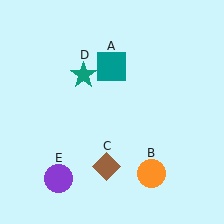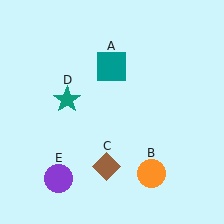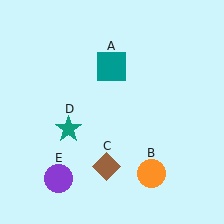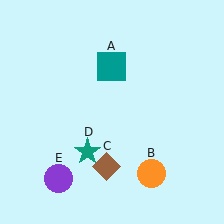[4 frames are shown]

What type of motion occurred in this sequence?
The teal star (object D) rotated counterclockwise around the center of the scene.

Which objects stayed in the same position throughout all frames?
Teal square (object A) and orange circle (object B) and brown diamond (object C) and purple circle (object E) remained stationary.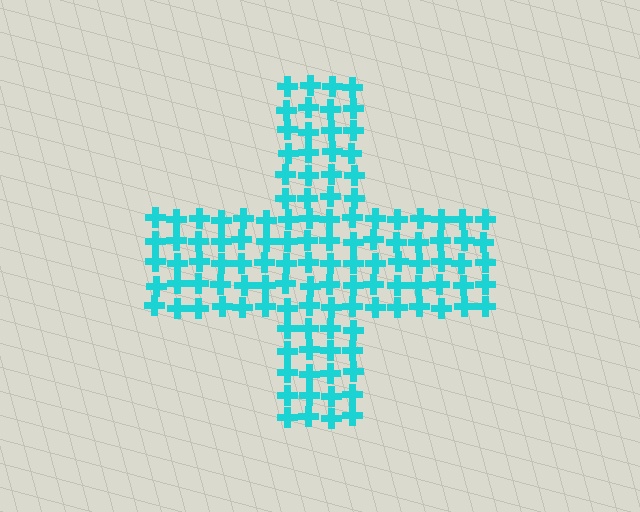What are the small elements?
The small elements are crosses.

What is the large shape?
The large shape is a cross.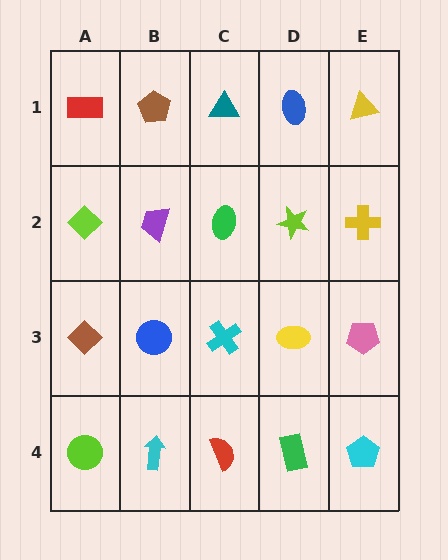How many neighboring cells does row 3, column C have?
4.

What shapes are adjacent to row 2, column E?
A yellow triangle (row 1, column E), a pink pentagon (row 3, column E), a lime star (row 2, column D).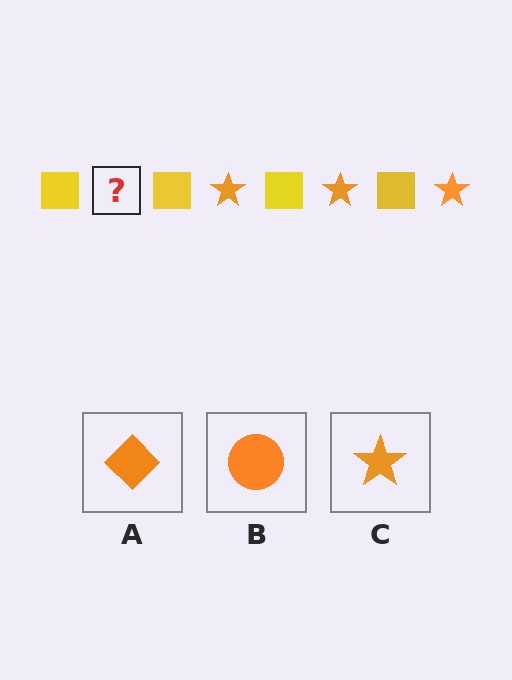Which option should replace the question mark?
Option C.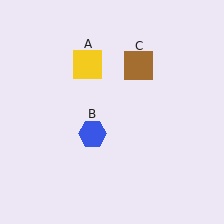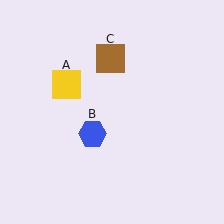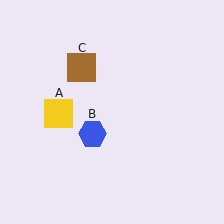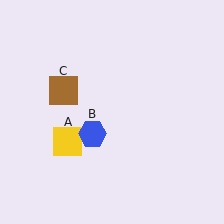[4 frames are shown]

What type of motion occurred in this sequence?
The yellow square (object A), brown square (object C) rotated counterclockwise around the center of the scene.